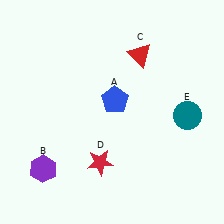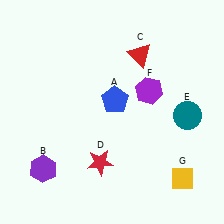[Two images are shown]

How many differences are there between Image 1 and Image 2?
There are 2 differences between the two images.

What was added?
A purple hexagon (F), a yellow diamond (G) were added in Image 2.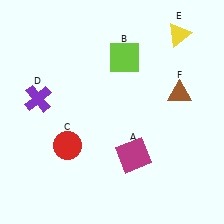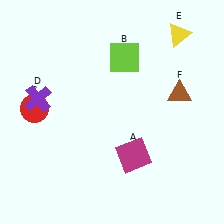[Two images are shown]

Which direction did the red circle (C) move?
The red circle (C) moved up.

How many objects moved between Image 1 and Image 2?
1 object moved between the two images.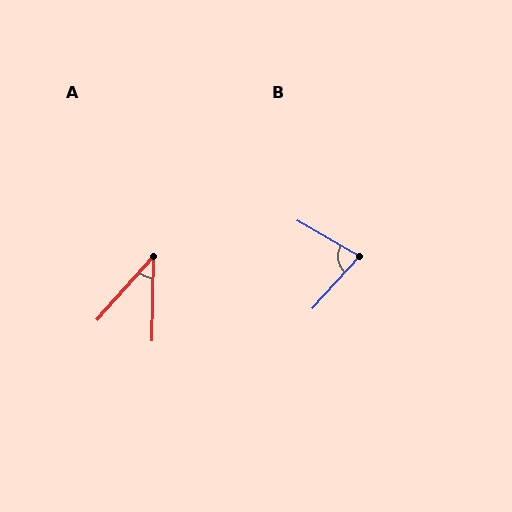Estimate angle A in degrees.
Approximately 41 degrees.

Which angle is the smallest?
A, at approximately 41 degrees.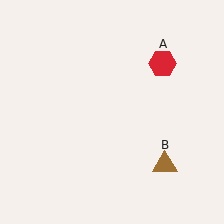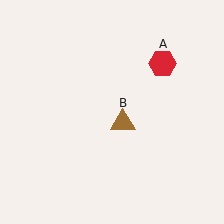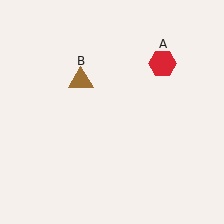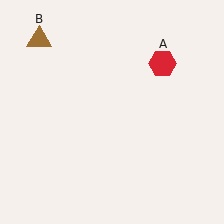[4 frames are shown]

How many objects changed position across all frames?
1 object changed position: brown triangle (object B).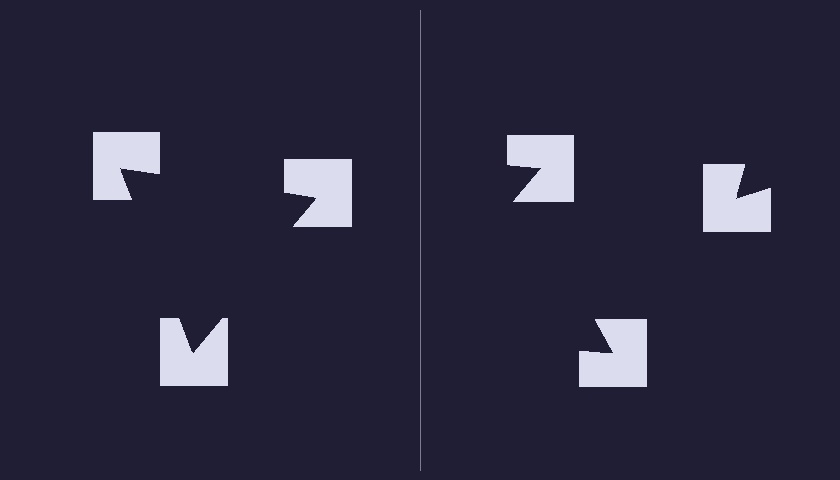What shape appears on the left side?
An illusory triangle.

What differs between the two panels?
The notched squares are positioned identically on both sides; only the wedge orientations differ. On the left they align to a triangle; on the right they are misaligned.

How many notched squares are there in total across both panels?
6 — 3 on each side.